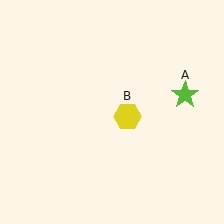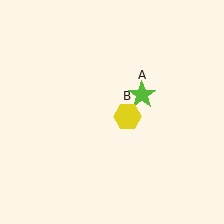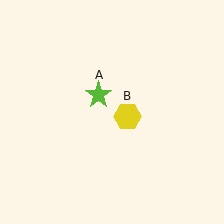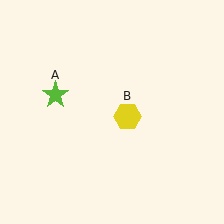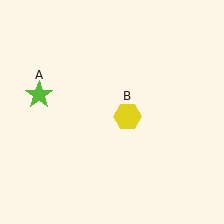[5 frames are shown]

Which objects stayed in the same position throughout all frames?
Yellow hexagon (object B) remained stationary.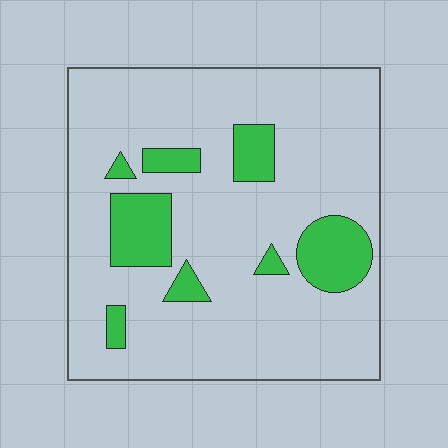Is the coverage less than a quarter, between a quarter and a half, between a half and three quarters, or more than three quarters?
Less than a quarter.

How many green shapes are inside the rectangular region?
8.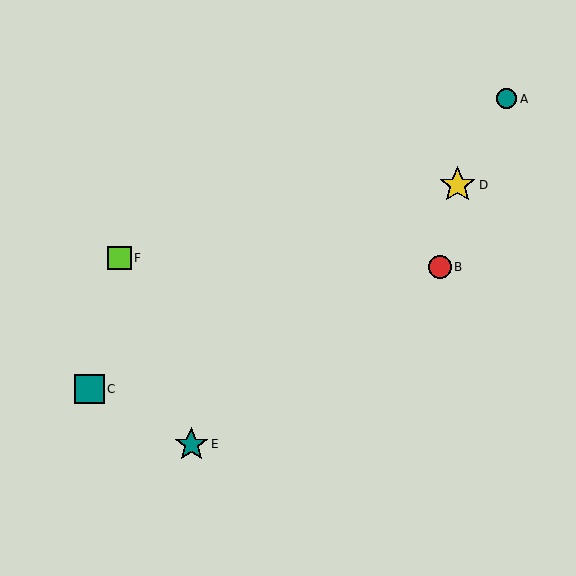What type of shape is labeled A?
Shape A is a teal circle.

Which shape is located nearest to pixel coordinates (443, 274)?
The red circle (labeled B) at (440, 267) is nearest to that location.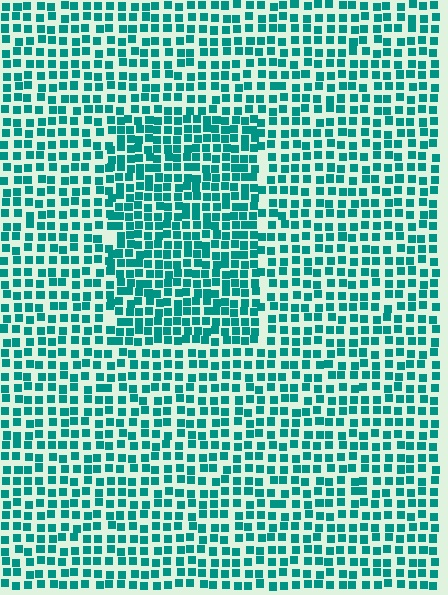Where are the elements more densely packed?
The elements are more densely packed inside the rectangle boundary.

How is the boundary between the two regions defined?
The boundary is defined by a change in element density (approximately 1.5x ratio). All elements are the same color, size, and shape.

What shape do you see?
I see a rectangle.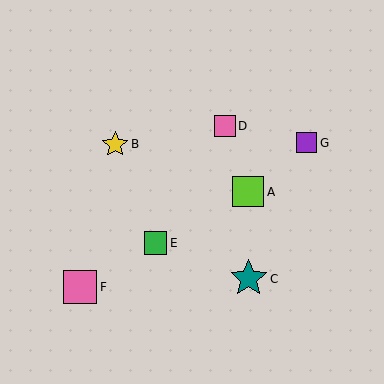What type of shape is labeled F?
Shape F is a pink square.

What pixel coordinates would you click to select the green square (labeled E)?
Click at (155, 243) to select the green square E.